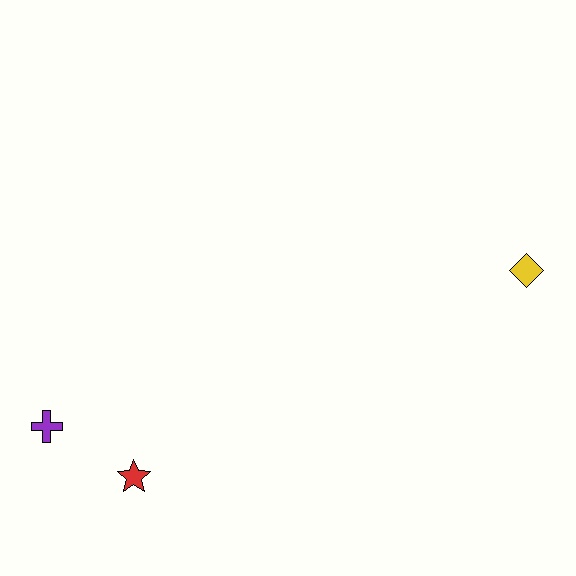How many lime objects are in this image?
There are no lime objects.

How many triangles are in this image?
There are no triangles.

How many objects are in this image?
There are 3 objects.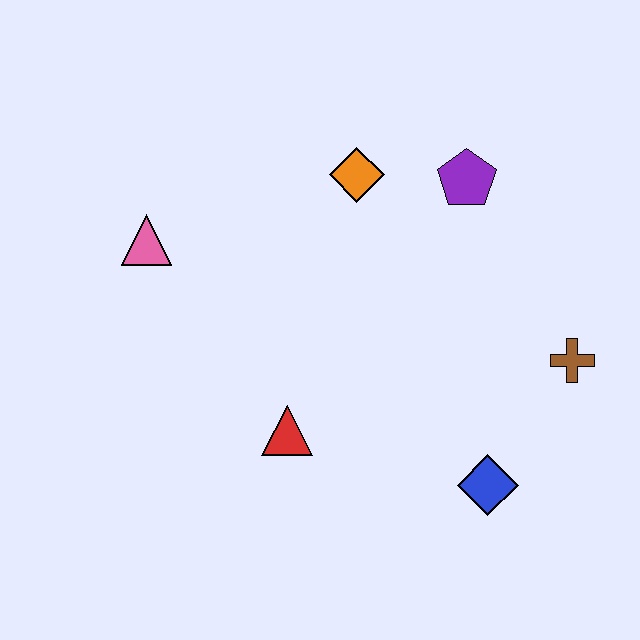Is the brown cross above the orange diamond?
No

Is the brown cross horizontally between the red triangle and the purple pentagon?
No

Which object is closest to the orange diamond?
The purple pentagon is closest to the orange diamond.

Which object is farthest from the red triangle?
The purple pentagon is farthest from the red triangle.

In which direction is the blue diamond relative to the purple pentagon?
The blue diamond is below the purple pentagon.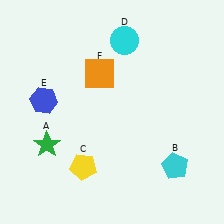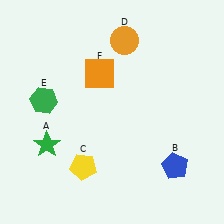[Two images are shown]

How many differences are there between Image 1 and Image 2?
There are 3 differences between the two images.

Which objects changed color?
B changed from cyan to blue. D changed from cyan to orange. E changed from blue to green.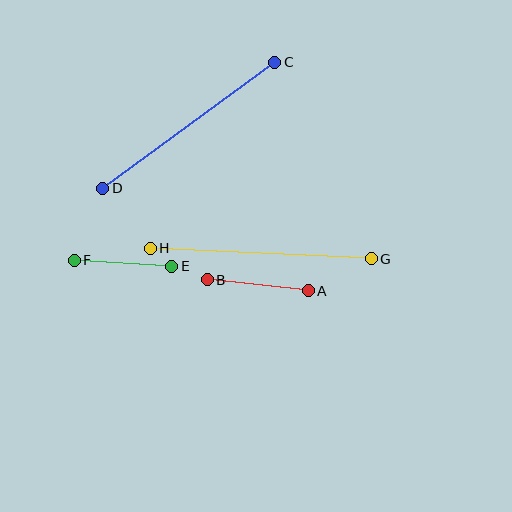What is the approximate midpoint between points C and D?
The midpoint is at approximately (189, 125) pixels.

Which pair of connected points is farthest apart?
Points G and H are farthest apart.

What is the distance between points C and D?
The distance is approximately 213 pixels.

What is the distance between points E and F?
The distance is approximately 97 pixels.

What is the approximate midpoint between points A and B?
The midpoint is at approximately (258, 285) pixels.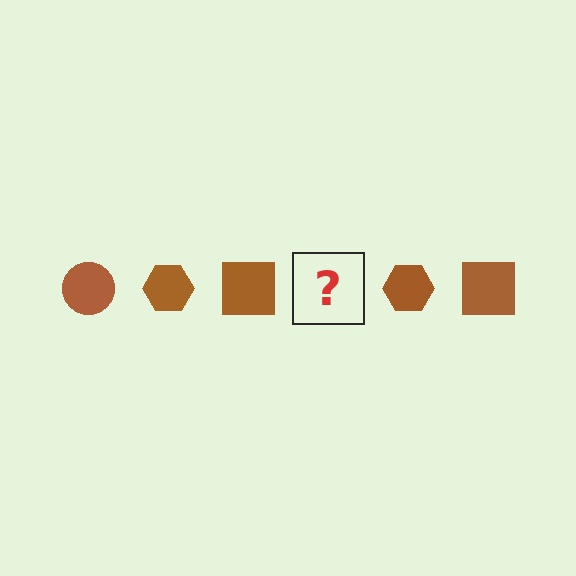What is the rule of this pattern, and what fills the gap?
The rule is that the pattern cycles through circle, hexagon, square shapes in brown. The gap should be filled with a brown circle.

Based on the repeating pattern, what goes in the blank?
The blank should be a brown circle.